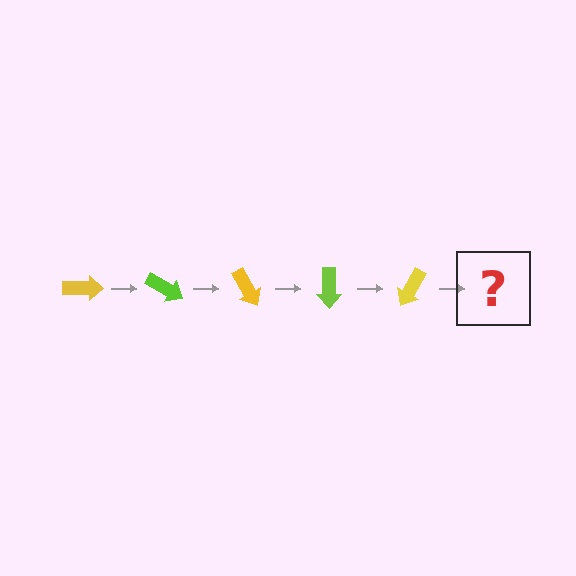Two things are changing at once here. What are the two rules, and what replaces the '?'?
The two rules are that it rotates 30 degrees each step and the color cycles through yellow and lime. The '?' should be a lime arrow, rotated 150 degrees from the start.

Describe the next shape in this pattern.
It should be a lime arrow, rotated 150 degrees from the start.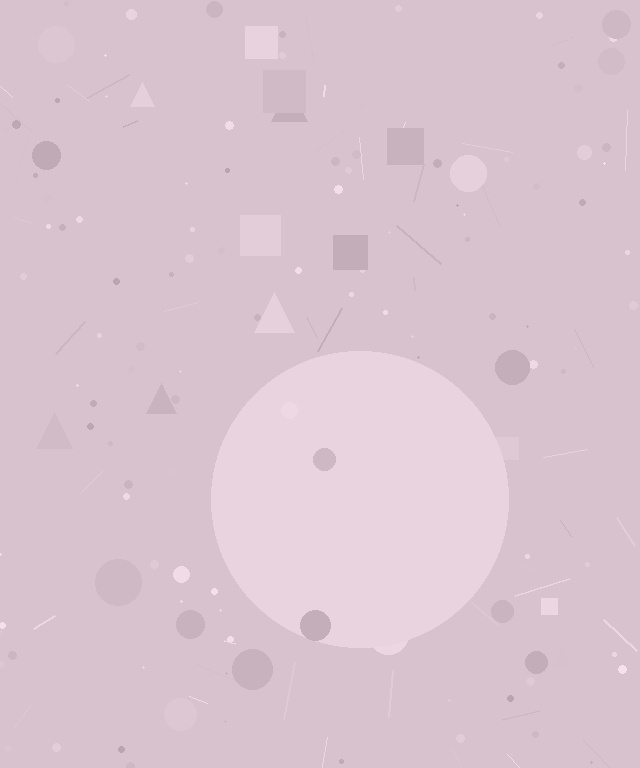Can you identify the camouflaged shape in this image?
The camouflaged shape is a circle.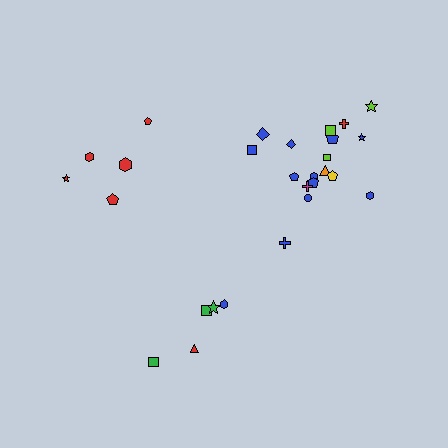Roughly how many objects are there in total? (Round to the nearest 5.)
Roughly 30 objects in total.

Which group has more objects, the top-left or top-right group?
The top-right group.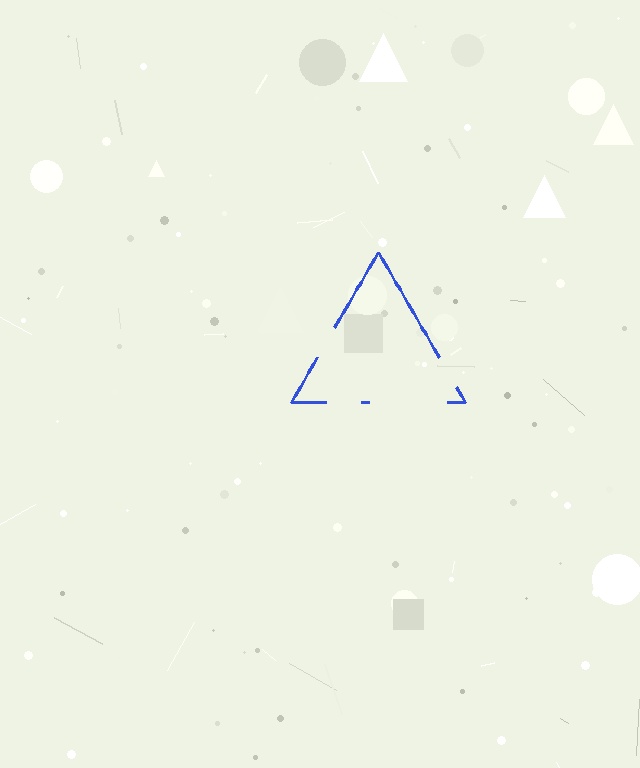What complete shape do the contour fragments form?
The contour fragments form a triangle.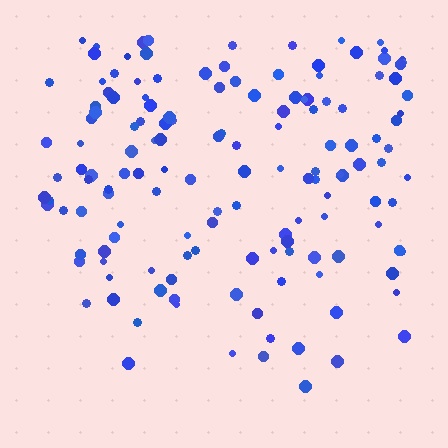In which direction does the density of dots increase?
From bottom to top, with the top side densest.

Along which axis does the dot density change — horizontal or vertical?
Vertical.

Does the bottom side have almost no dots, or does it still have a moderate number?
Still a moderate number, just noticeably fewer than the top.